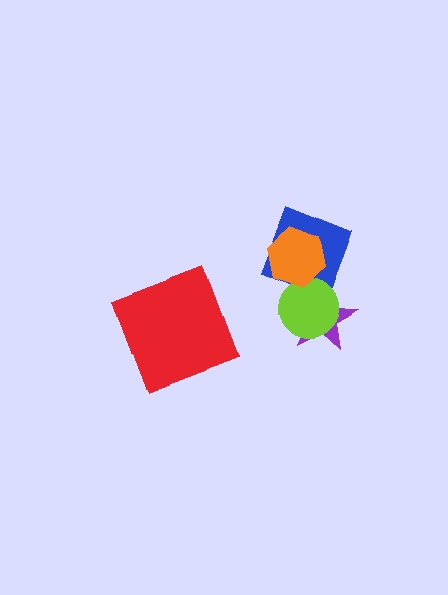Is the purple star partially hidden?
Yes, it is partially covered by another shape.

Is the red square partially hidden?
No, no other shape covers it.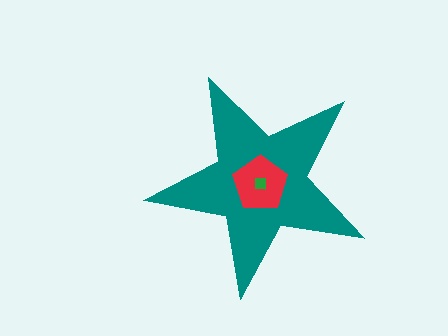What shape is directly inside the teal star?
The red pentagon.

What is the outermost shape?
The teal star.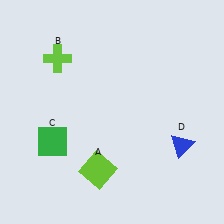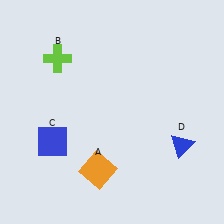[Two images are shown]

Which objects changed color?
A changed from lime to orange. C changed from green to blue.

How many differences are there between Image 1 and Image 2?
There are 2 differences between the two images.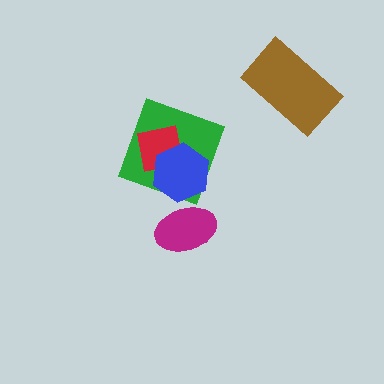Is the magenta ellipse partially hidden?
No, no other shape covers it.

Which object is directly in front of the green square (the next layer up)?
The red square is directly in front of the green square.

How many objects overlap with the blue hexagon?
2 objects overlap with the blue hexagon.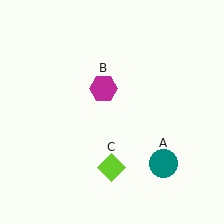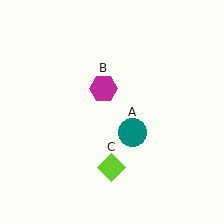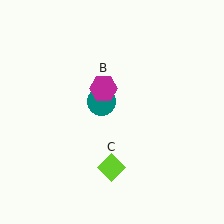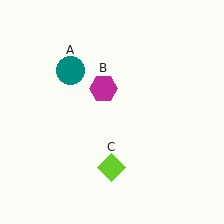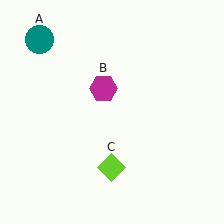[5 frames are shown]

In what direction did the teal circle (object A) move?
The teal circle (object A) moved up and to the left.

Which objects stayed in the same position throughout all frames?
Magenta hexagon (object B) and lime diamond (object C) remained stationary.